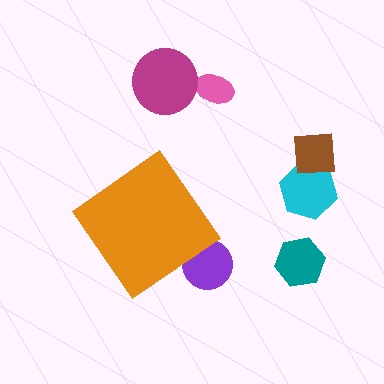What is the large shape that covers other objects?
An orange diamond.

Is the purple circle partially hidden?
Yes, the purple circle is partially hidden behind the orange diamond.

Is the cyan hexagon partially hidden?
No, the cyan hexagon is fully visible.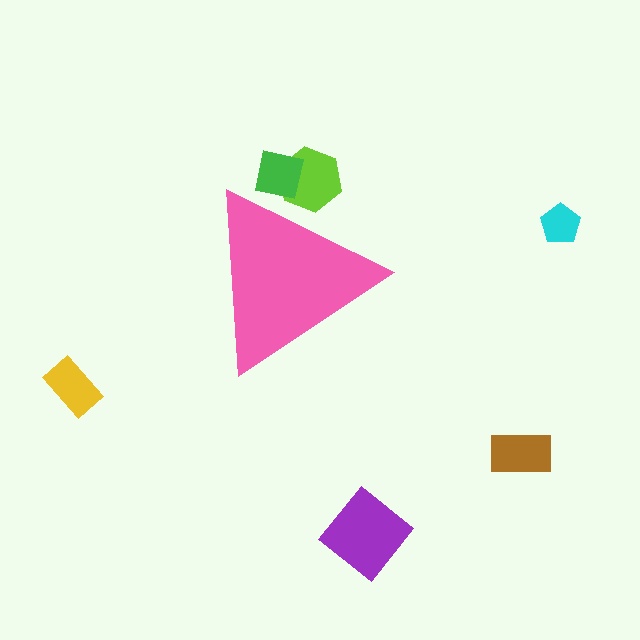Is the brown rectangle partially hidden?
No, the brown rectangle is fully visible.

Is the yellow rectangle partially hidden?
No, the yellow rectangle is fully visible.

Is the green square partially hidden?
Yes, the green square is partially hidden behind the pink triangle.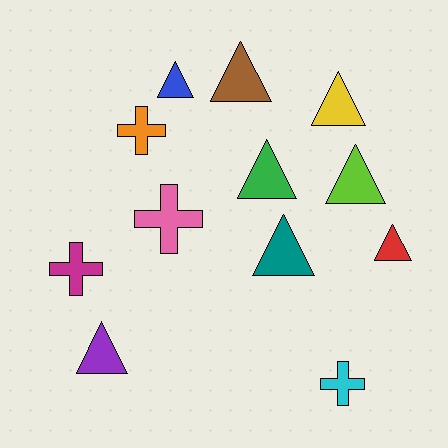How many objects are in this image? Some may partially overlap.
There are 12 objects.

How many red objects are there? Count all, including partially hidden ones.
There is 1 red object.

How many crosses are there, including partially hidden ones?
There are 4 crosses.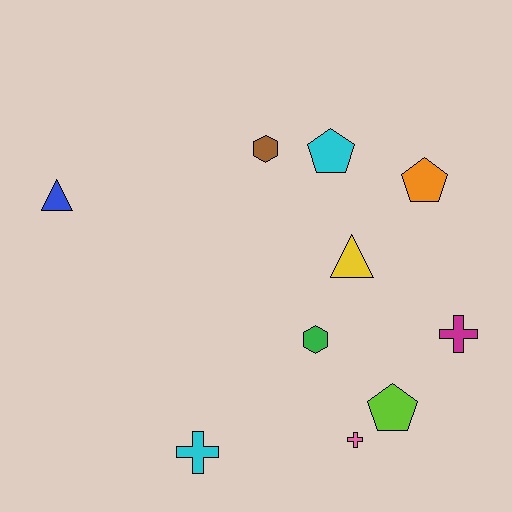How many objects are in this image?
There are 10 objects.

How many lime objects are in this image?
There is 1 lime object.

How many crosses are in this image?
There are 3 crosses.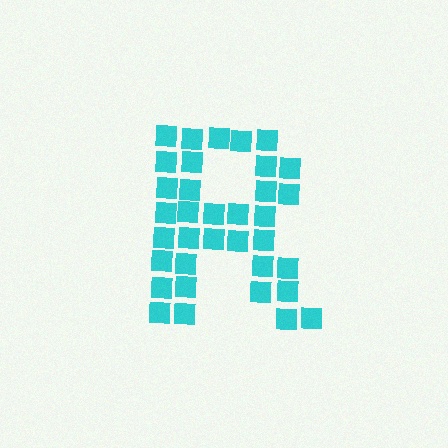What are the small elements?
The small elements are squares.